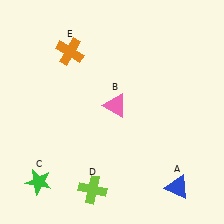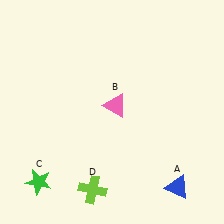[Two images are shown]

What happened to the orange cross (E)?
The orange cross (E) was removed in Image 2. It was in the top-left area of Image 1.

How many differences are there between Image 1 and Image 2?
There is 1 difference between the two images.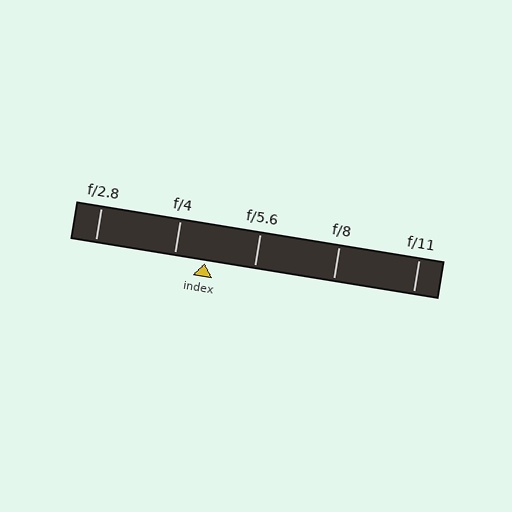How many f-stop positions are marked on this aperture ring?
There are 5 f-stop positions marked.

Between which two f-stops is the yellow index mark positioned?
The index mark is between f/4 and f/5.6.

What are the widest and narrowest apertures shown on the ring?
The widest aperture shown is f/2.8 and the narrowest is f/11.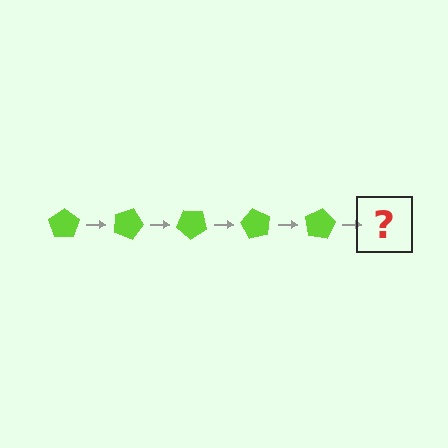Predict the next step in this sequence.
The next step is a lime pentagon rotated 100 degrees.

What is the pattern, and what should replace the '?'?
The pattern is that the pentagon rotates 20 degrees each step. The '?' should be a lime pentagon rotated 100 degrees.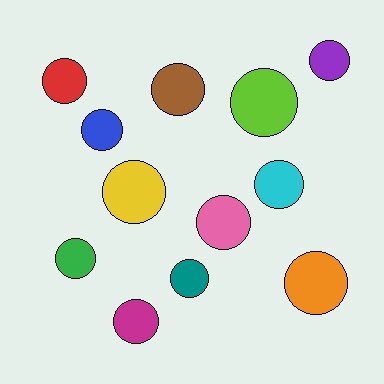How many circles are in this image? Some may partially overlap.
There are 12 circles.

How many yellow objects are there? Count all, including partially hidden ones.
There is 1 yellow object.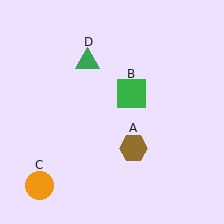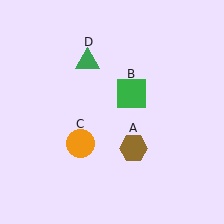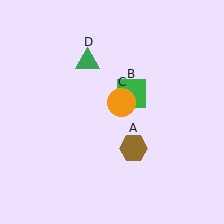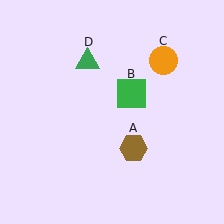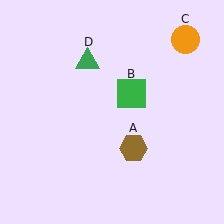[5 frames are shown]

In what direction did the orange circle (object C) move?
The orange circle (object C) moved up and to the right.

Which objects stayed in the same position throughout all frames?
Brown hexagon (object A) and green square (object B) and green triangle (object D) remained stationary.